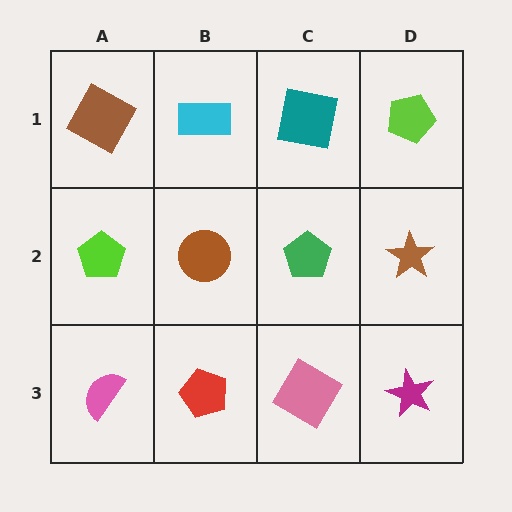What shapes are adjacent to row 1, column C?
A green pentagon (row 2, column C), a cyan rectangle (row 1, column B), a lime pentagon (row 1, column D).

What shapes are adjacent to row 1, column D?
A brown star (row 2, column D), a teal square (row 1, column C).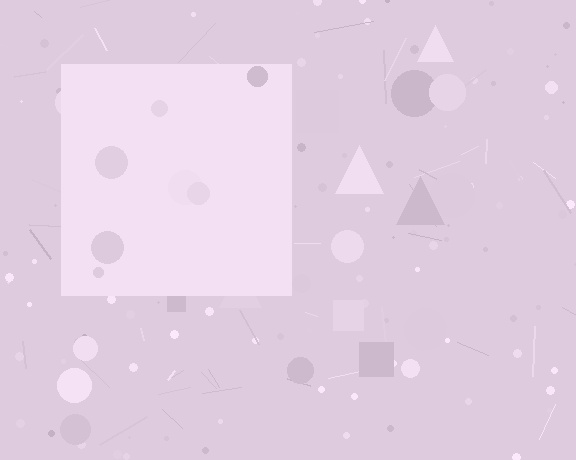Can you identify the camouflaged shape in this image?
The camouflaged shape is a square.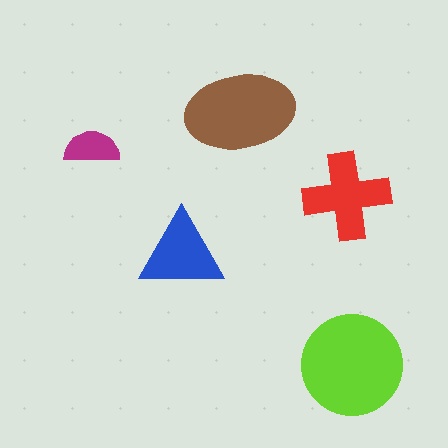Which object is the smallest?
The magenta semicircle.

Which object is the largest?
The lime circle.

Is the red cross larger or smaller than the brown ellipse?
Smaller.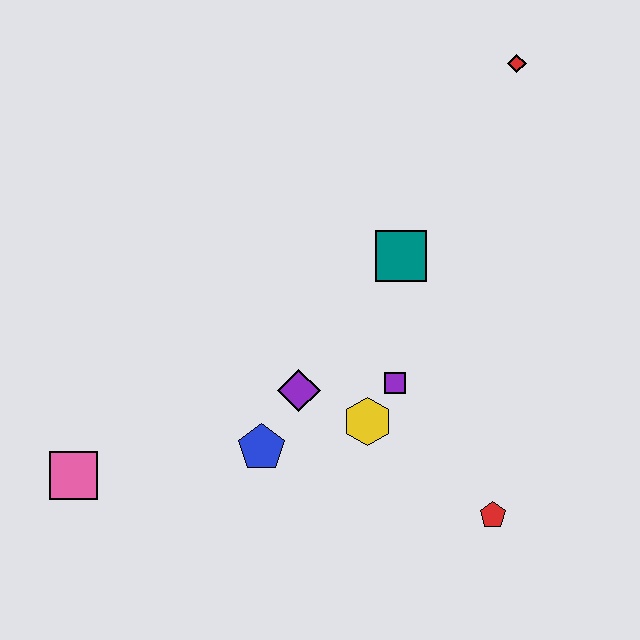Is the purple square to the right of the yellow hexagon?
Yes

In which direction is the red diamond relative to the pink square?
The red diamond is to the right of the pink square.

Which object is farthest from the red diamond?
The pink square is farthest from the red diamond.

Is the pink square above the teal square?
No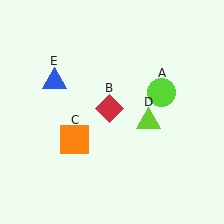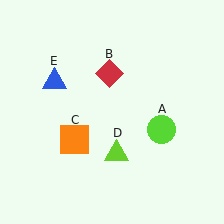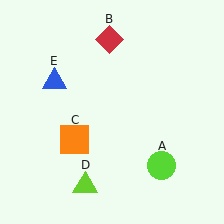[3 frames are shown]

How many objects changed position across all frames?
3 objects changed position: lime circle (object A), red diamond (object B), lime triangle (object D).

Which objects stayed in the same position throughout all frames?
Orange square (object C) and blue triangle (object E) remained stationary.